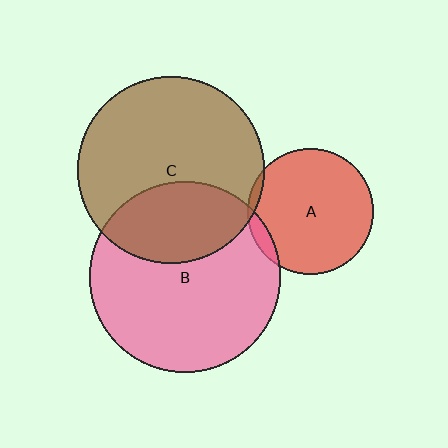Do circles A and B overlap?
Yes.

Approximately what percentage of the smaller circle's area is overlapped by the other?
Approximately 5%.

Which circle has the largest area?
Circle B (pink).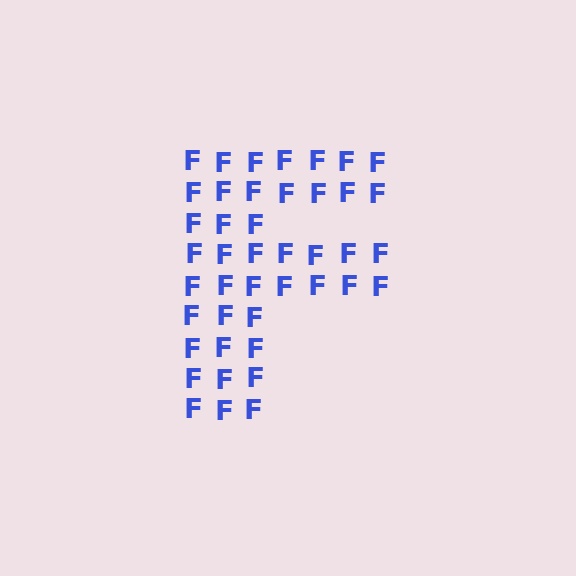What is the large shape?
The large shape is the letter F.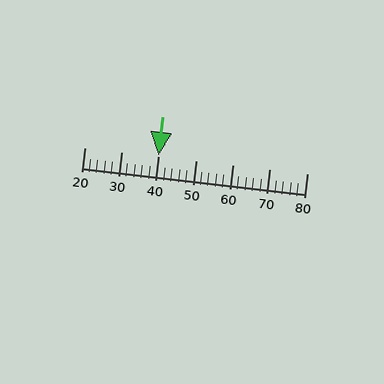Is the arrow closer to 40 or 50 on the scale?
The arrow is closer to 40.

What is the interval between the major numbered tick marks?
The major tick marks are spaced 10 units apart.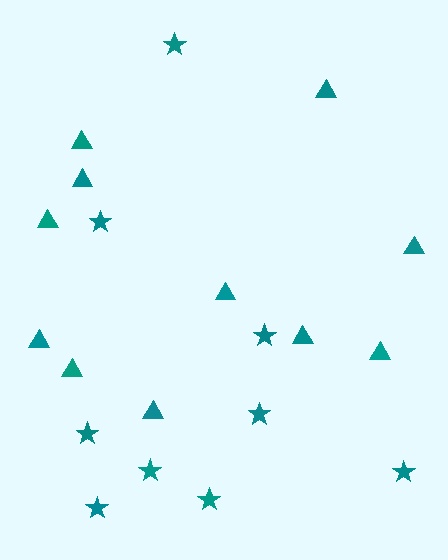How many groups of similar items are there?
There are 2 groups: one group of triangles (11) and one group of stars (9).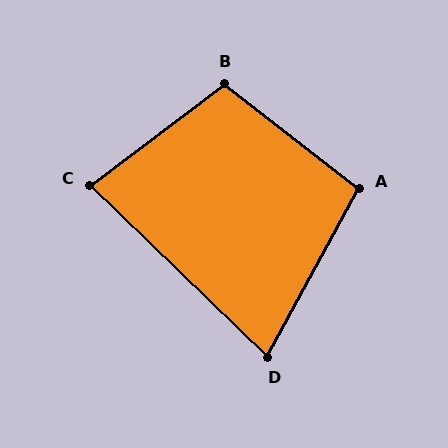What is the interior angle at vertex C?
Approximately 81 degrees (acute).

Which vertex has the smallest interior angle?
D, at approximately 74 degrees.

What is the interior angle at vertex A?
Approximately 99 degrees (obtuse).